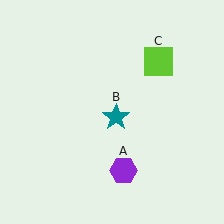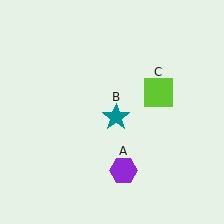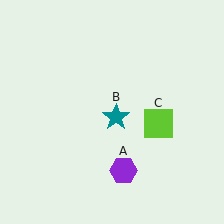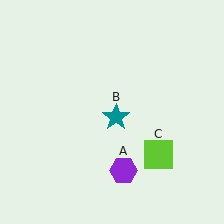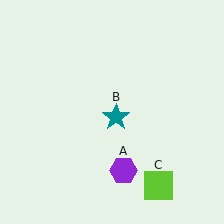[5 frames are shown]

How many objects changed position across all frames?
1 object changed position: lime square (object C).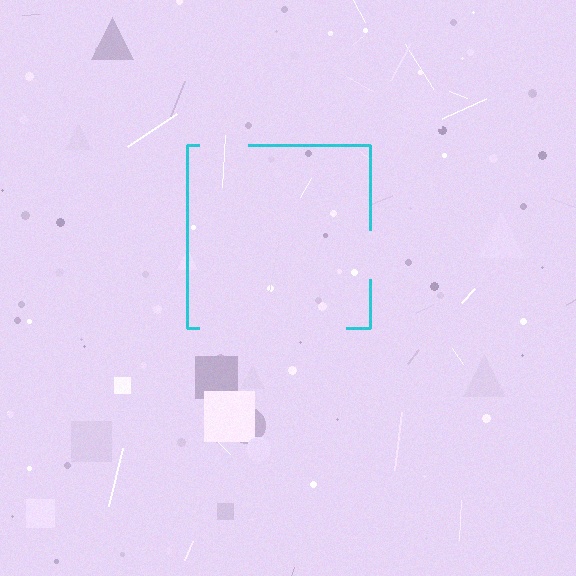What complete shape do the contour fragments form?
The contour fragments form a square.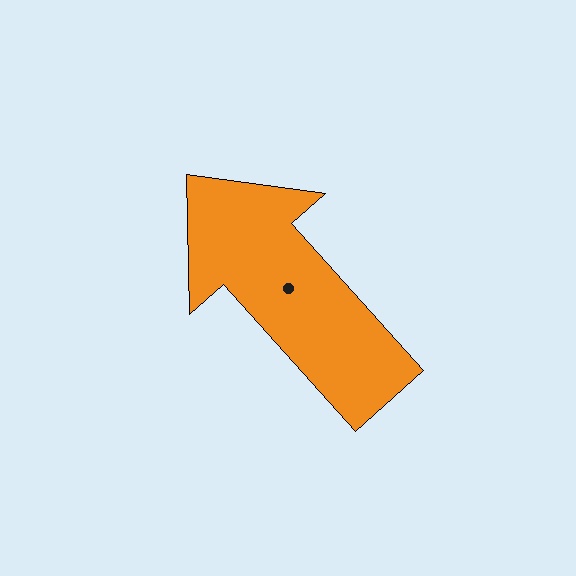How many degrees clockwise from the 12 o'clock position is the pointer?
Approximately 318 degrees.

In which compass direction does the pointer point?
Northwest.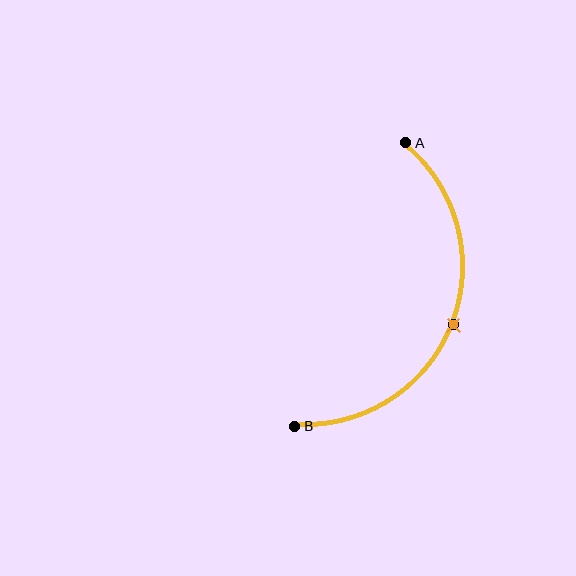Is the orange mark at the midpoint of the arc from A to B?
Yes. The orange mark lies on the arc at equal arc-length from both A and B — it is the arc midpoint.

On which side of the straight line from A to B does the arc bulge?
The arc bulges to the right of the straight line connecting A and B.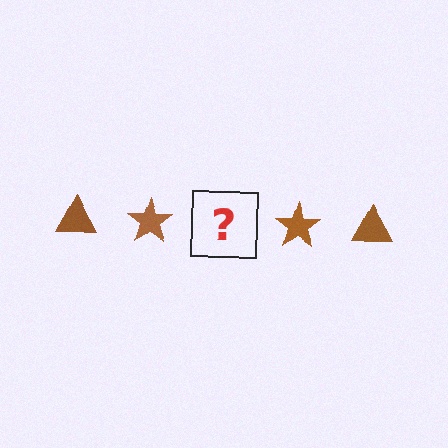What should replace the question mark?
The question mark should be replaced with a brown triangle.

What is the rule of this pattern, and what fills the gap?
The rule is that the pattern cycles through triangle, star shapes in brown. The gap should be filled with a brown triangle.